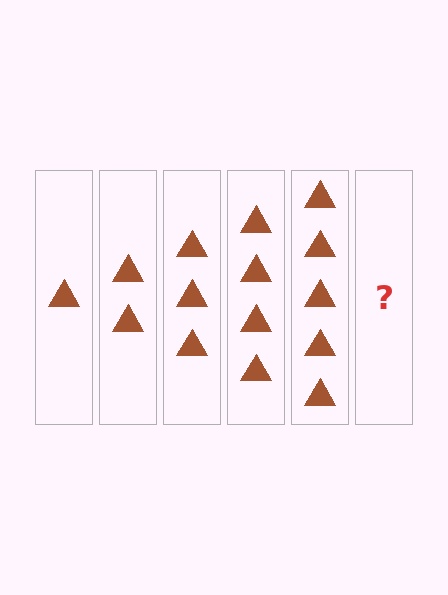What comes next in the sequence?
The next element should be 6 triangles.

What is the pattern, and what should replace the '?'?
The pattern is that each step adds one more triangle. The '?' should be 6 triangles.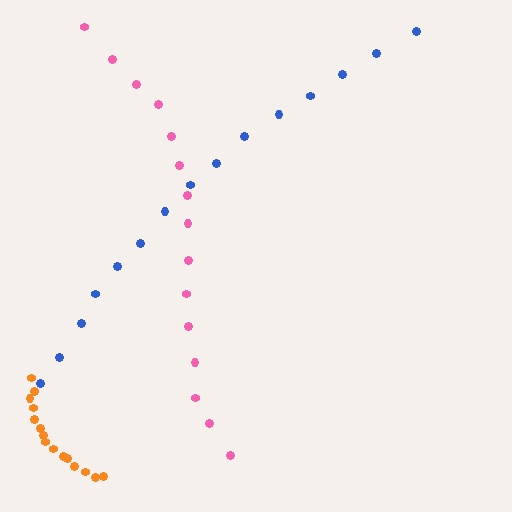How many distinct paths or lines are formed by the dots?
There are 3 distinct paths.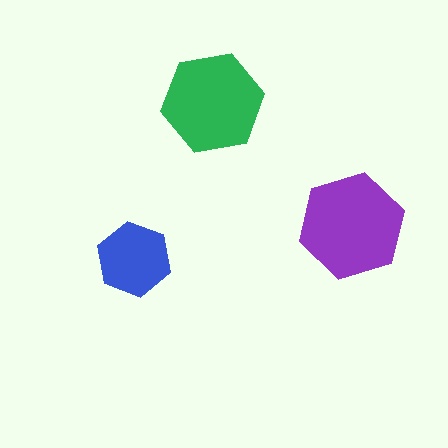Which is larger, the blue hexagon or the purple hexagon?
The purple one.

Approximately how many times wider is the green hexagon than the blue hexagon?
About 1.5 times wider.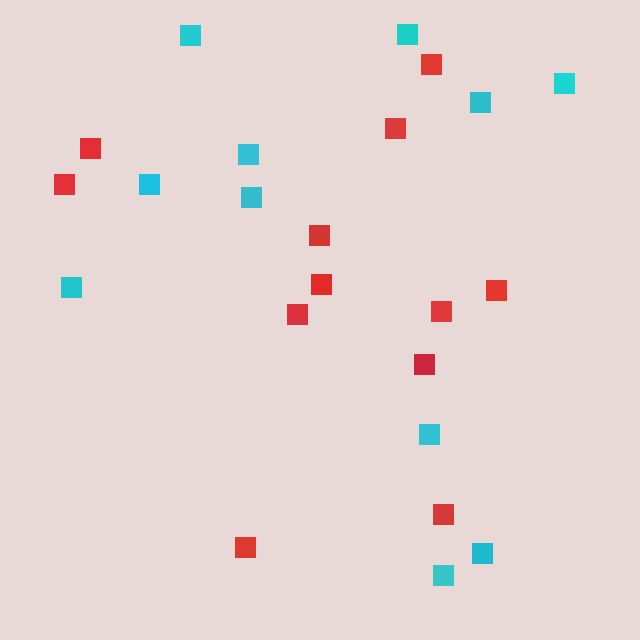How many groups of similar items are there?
There are 2 groups: one group of red squares (12) and one group of cyan squares (11).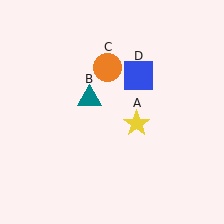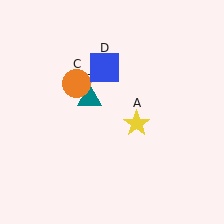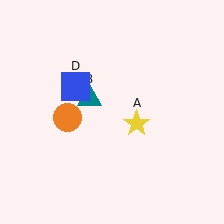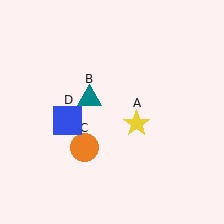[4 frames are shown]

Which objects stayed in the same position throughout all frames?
Yellow star (object A) and teal triangle (object B) remained stationary.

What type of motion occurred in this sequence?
The orange circle (object C), blue square (object D) rotated counterclockwise around the center of the scene.